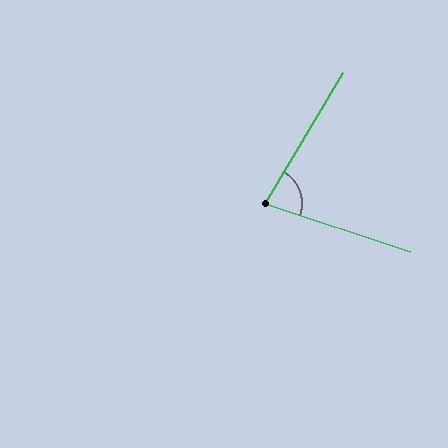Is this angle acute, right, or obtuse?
It is acute.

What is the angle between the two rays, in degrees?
Approximately 77 degrees.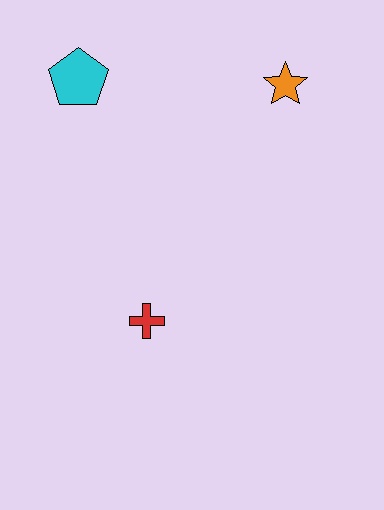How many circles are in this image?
There are no circles.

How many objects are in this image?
There are 3 objects.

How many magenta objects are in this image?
There are no magenta objects.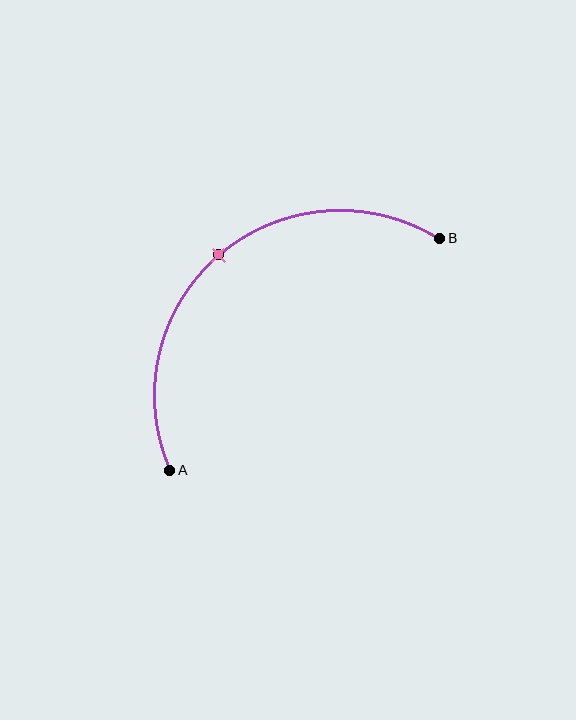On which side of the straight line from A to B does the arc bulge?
The arc bulges above and to the left of the straight line connecting A and B.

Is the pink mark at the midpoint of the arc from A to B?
Yes. The pink mark lies on the arc at equal arc-length from both A and B — it is the arc midpoint.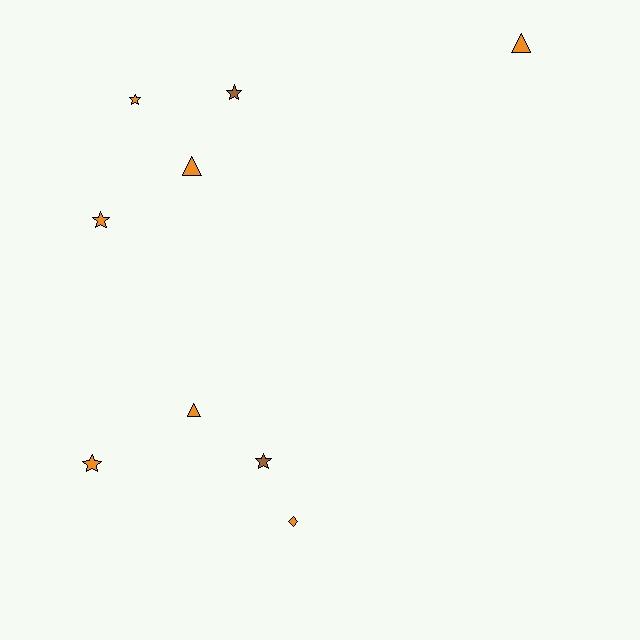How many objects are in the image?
There are 9 objects.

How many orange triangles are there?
There are 3 orange triangles.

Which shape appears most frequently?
Star, with 5 objects.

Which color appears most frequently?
Orange, with 7 objects.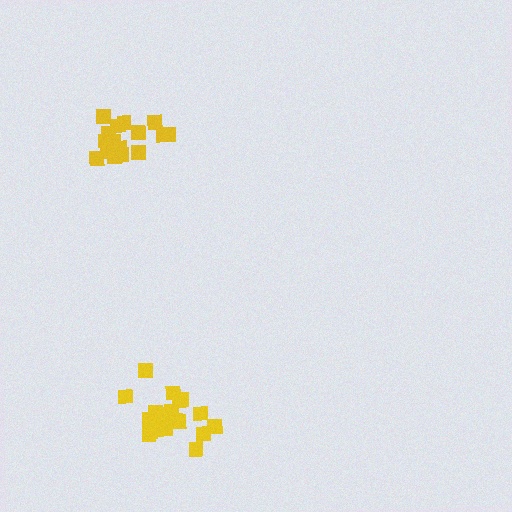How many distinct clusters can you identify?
There are 2 distinct clusters.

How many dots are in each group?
Group 1: 21 dots, Group 2: 18 dots (39 total).